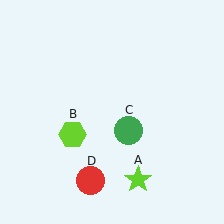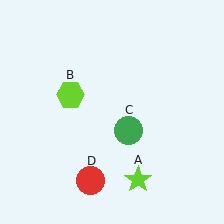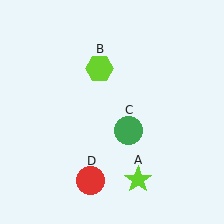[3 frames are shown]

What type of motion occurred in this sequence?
The lime hexagon (object B) rotated clockwise around the center of the scene.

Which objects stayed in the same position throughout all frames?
Lime star (object A) and green circle (object C) and red circle (object D) remained stationary.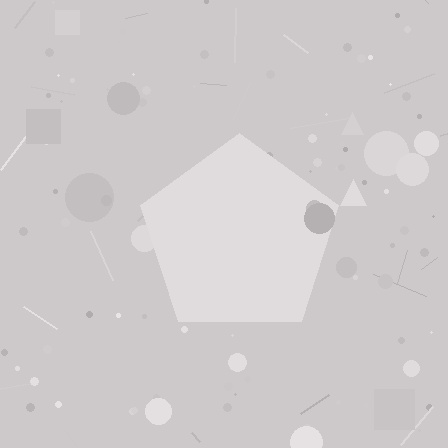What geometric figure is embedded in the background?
A pentagon is embedded in the background.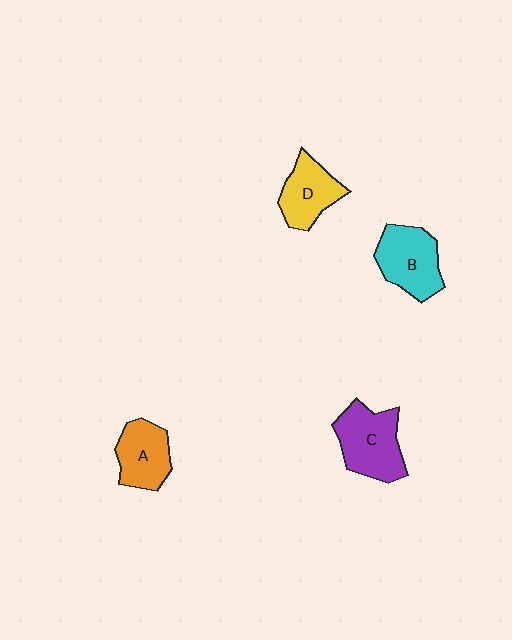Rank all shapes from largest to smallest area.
From largest to smallest: C (purple), B (cyan), D (yellow), A (orange).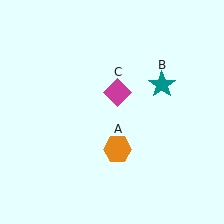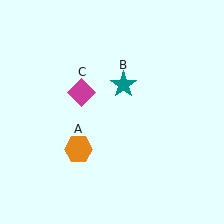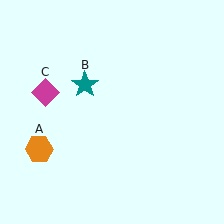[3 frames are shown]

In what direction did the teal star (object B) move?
The teal star (object B) moved left.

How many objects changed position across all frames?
3 objects changed position: orange hexagon (object A), teal star (object B), magenta diamond (object C).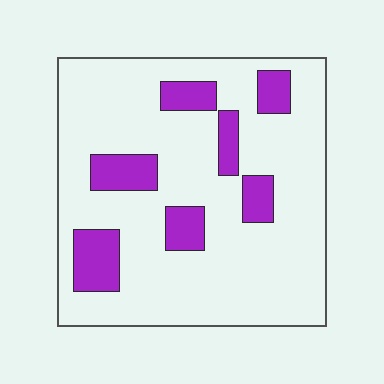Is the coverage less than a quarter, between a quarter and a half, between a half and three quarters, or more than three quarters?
Less than a quarter.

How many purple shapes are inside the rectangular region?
7.